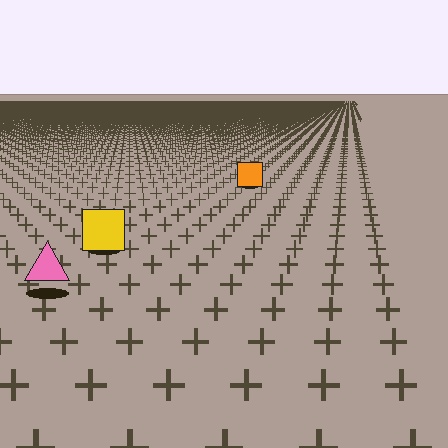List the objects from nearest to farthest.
From nearest to farthest: the pink triangle, the yellow square, the orange square.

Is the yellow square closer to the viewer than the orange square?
Yes. The yellow square is closer — you can tell from the texture gradient: the ground texture is coarser near it.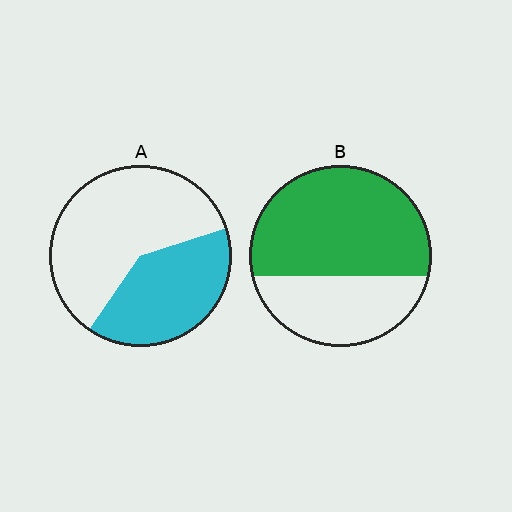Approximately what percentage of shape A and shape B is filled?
A is approximately 40% and B is approximately 65%.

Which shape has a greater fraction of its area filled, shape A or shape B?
Shape B.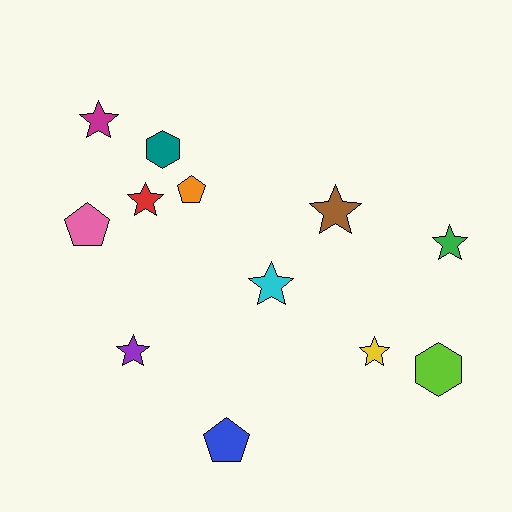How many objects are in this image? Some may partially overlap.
There are 12 objects.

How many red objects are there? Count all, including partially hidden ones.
There is 1 red object.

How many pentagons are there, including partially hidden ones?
There are 3 pentagons.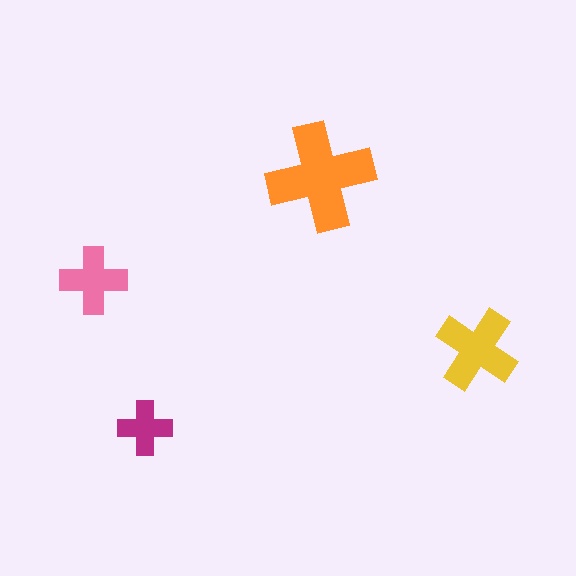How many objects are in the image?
There are 4 objects in the image.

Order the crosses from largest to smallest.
the orange one, the yellow one, the pink one, the magenta one.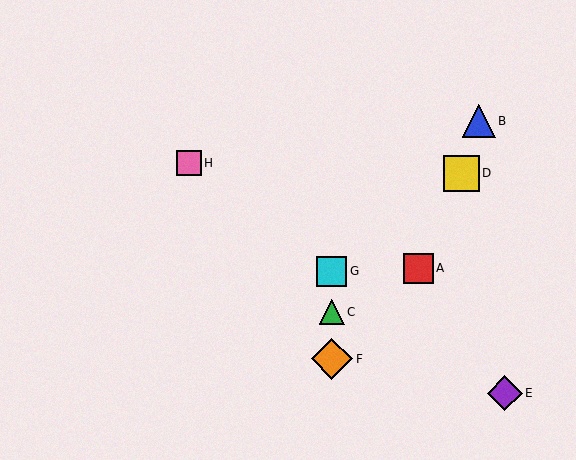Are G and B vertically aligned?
No, G is at x≈332 and B is at x≈479.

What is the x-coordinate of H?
Object H is at x≈189.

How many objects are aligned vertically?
3 objects (C, F, G) are aligned vertically.